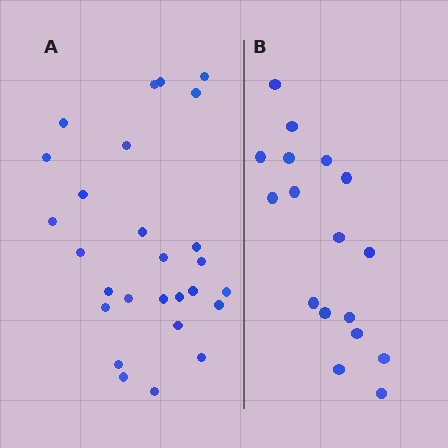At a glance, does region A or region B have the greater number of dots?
Region A (the left region) has more dots.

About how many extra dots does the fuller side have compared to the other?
Region A has roughly 10 or so more dots than region B.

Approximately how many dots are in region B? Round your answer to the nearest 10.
About 20 dots. (The exact count is 17, which rounds to 20.)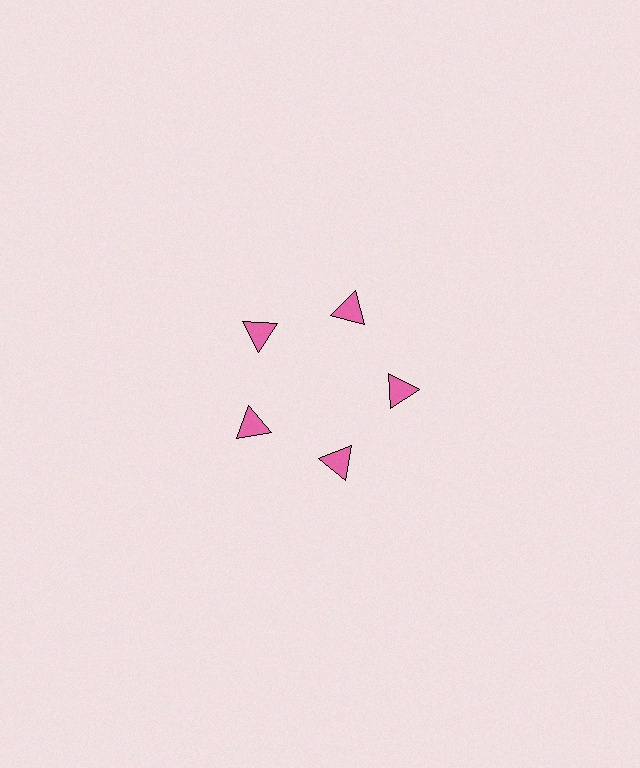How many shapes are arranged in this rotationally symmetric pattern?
There are 5 shapes, arranged in 5 groups of 1.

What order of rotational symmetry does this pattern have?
This pattern has 5-fold rotational symmetry.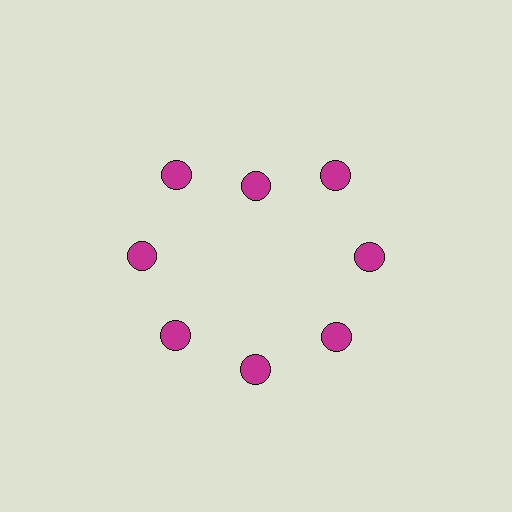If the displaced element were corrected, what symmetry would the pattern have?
It would have 8-fold rotational symmetry — the pattern would map onto itself every 45 degrees.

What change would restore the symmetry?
The symmetry would be restored by moving it outward, back onto the ring so that all 8 circles sit at equal angles and equal distance from the center.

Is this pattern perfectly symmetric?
No. The 8 magenta circles are arranged in a ring, but one element near the 12 o'clock position is pulled inward toward the center, breaking the 8-fold rotational symmetry.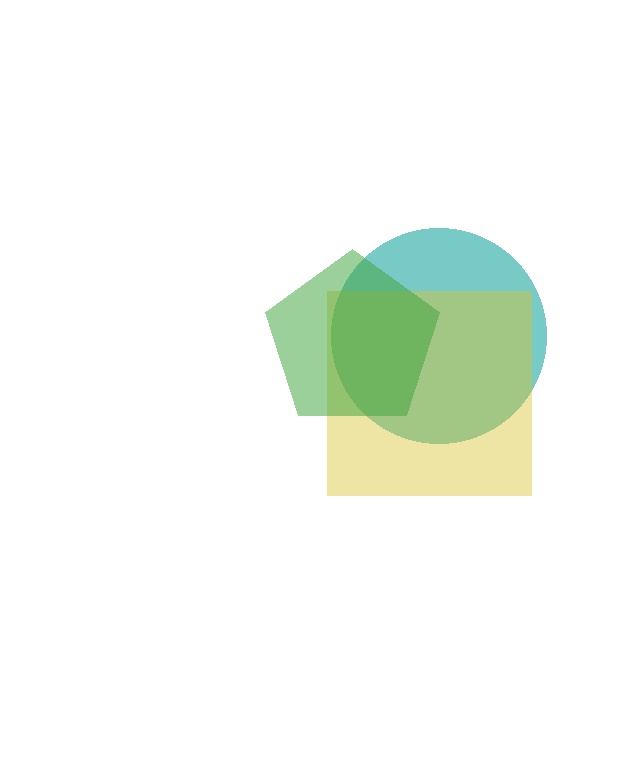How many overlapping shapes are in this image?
There are 3 overlapping shapes in the image.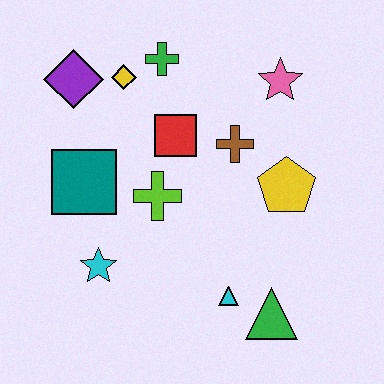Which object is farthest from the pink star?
The cyan star is farthest from the pink star.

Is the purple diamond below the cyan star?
No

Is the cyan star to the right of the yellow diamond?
No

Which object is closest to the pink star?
The brown cross is closest to the pink star.